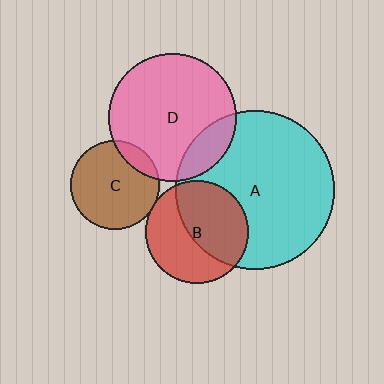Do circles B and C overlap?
Yes.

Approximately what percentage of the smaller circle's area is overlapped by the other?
Approximately 5%.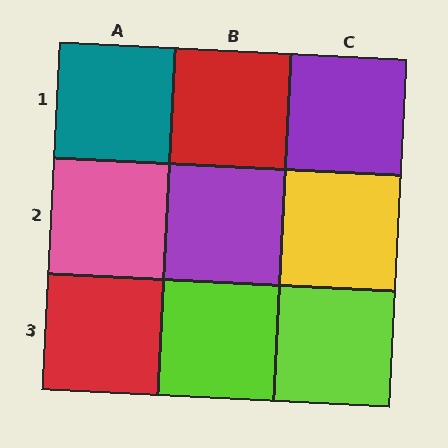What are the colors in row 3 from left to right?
Red, lime, lime.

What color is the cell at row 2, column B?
Purple.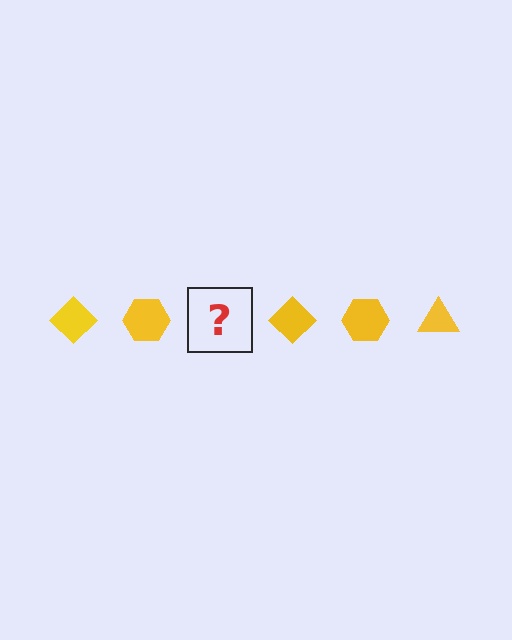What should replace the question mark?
The question mark should be replaced with a yellow triangle.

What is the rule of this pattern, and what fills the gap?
The rule is that the pattern cycles through diamond, hexagon, triangle shapes in yellow. The gap should be filled with a yellow triangle.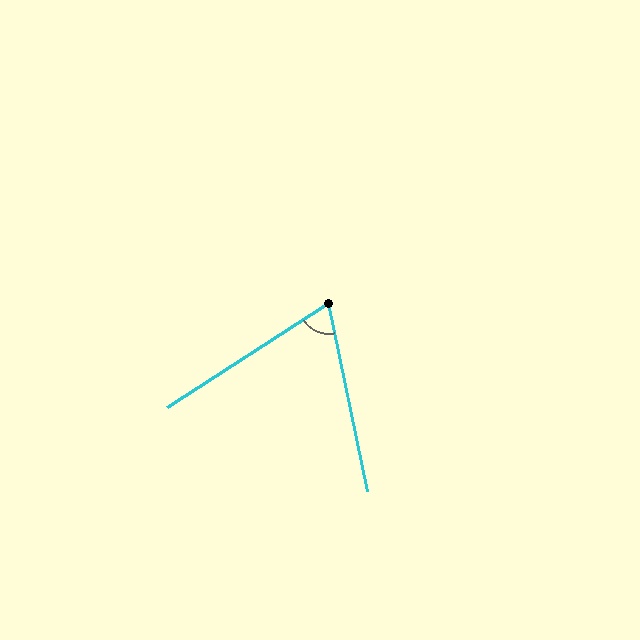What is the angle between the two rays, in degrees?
Approximately 69 degrees.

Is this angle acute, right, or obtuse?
It is acute.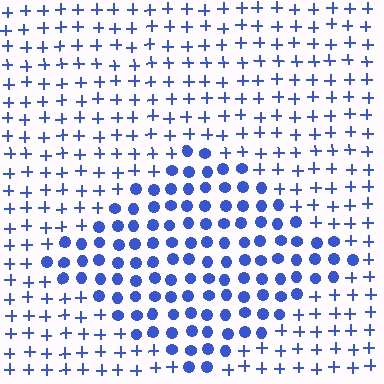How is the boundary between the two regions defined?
The boundary is defined by a change in element shape: circles inside vs. plus signs outside. All elements share the same color and spacing.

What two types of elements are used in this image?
The image uses circles inside the diamond region and plus signs outside it.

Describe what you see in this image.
The image is filled with small blue elements arranged in a uniform grid. A diamond-shaped region contains circles, while the surrounding area contains plus signs. The boundary is defined purely by the change in element shape.